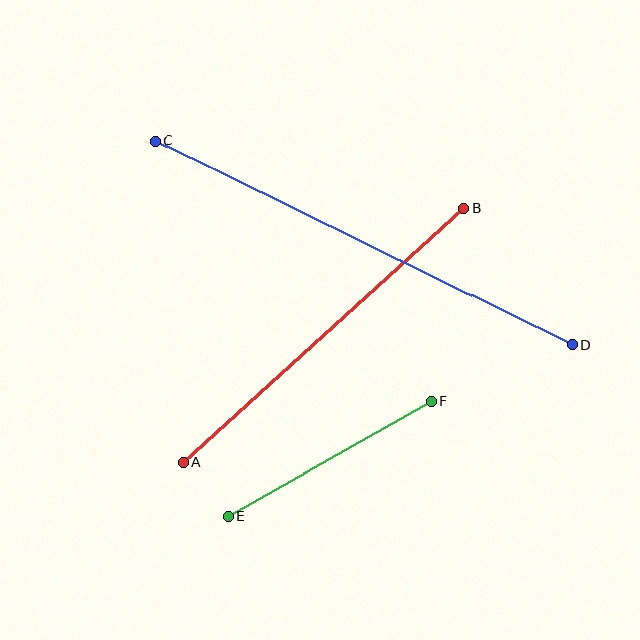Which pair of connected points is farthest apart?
Points C and D are farthest apart.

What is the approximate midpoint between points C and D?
The midpoint is at approximately (364, 243) pixels.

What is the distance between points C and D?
The distance is approximately 464 pixels.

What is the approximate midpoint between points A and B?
The midpoint is at approximately (323, 336) pixels.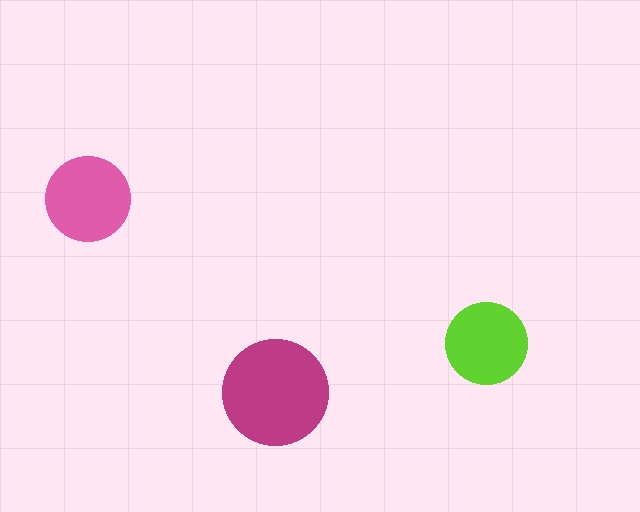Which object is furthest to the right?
The lime circle is rightmost.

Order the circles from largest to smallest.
the magenta one, the pink one, the lime one.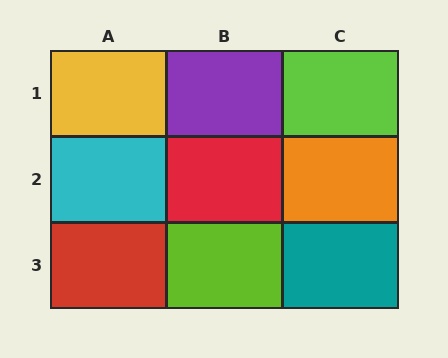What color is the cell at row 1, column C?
Lime.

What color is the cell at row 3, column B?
Lime.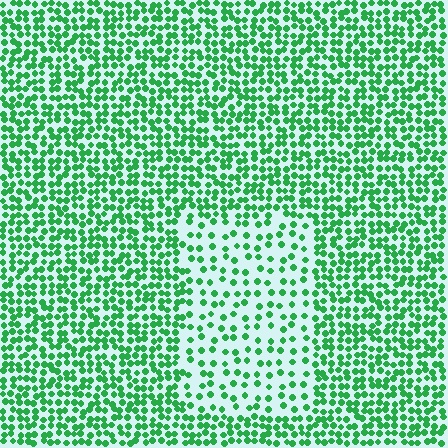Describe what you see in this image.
The image contains small green elements arranged at two different densities. A rectangle-shaped region is visible where the elements are less densely packed than the surrounding area.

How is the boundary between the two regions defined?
The boundary is defined by a change in element density (approximately 2.2x ratio). All elements are the same color, size, and shape.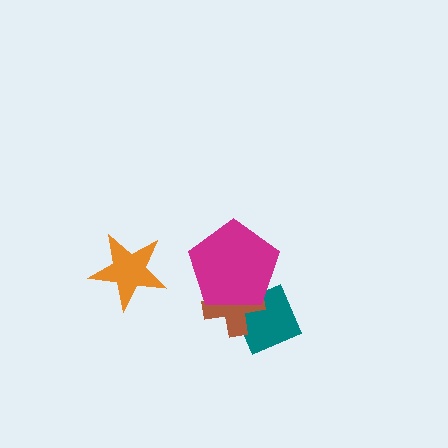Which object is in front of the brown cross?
The magenta pentagon is in front of the brown cross.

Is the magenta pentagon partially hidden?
No, no other shape covers it.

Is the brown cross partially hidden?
Yes, it is partially covered by another shape.